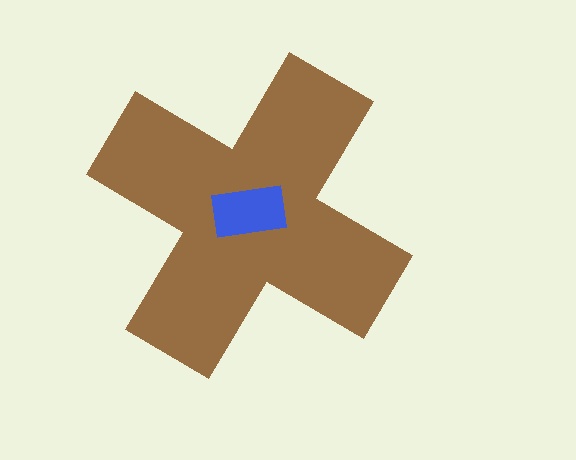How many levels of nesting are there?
2.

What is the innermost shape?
The blue rectangle.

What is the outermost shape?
The brown cross.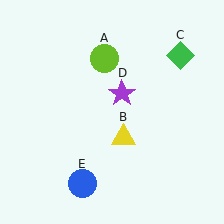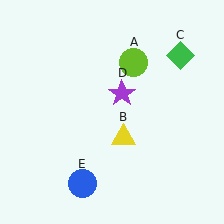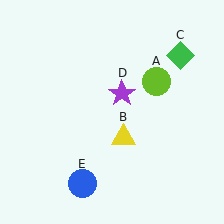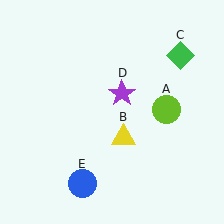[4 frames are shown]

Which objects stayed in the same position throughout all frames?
Yellow triangle (object B) and green diamond (object C) and purple star (object D) and blue circle (object E) remained stationary.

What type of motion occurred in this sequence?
The lime circle (object A) rotated clockwise around the center of the scene.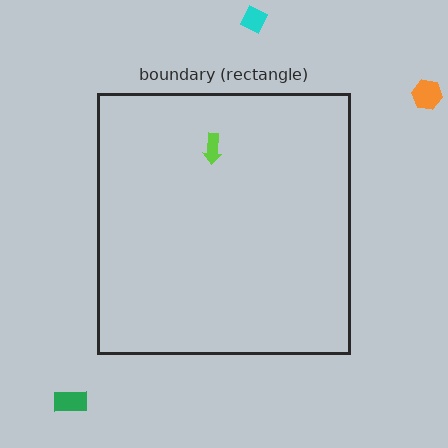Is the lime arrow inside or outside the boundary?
Inside.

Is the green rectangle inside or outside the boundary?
Outside.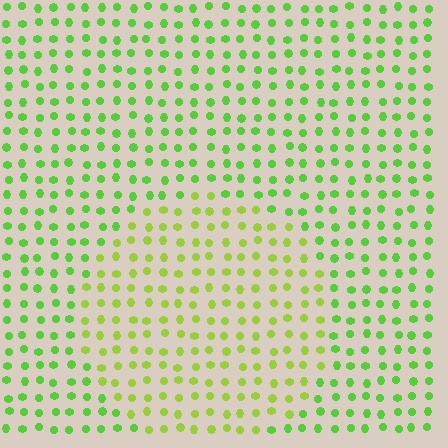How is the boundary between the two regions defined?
The boundary is defined purely by a slight shift in hue (about 27 degrees). Spacing, size, and orientation are identical on both sides.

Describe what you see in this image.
The image is filled with small lime elements in a uniform arrangement. A circle-shaped region is visible where the elements are tinted to a slightly different hue, forming a subtle color boundary.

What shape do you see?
I see a circle.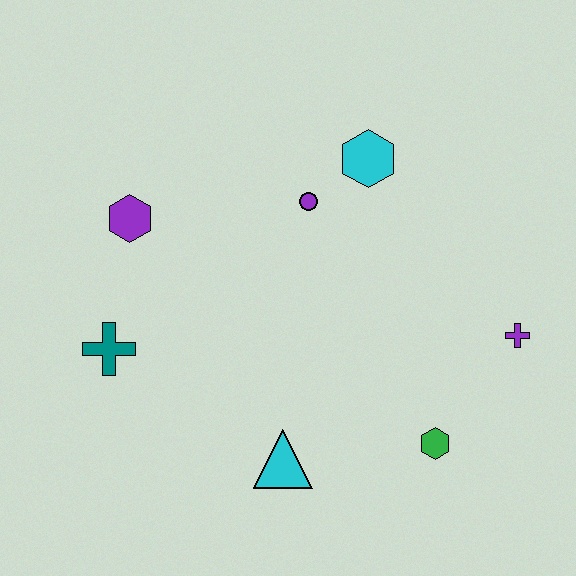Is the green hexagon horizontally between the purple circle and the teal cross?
No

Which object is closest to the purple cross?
The green hexagon is closest to the purple cross.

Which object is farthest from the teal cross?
The purple cross is farthest from the teal cross.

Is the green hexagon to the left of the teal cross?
No